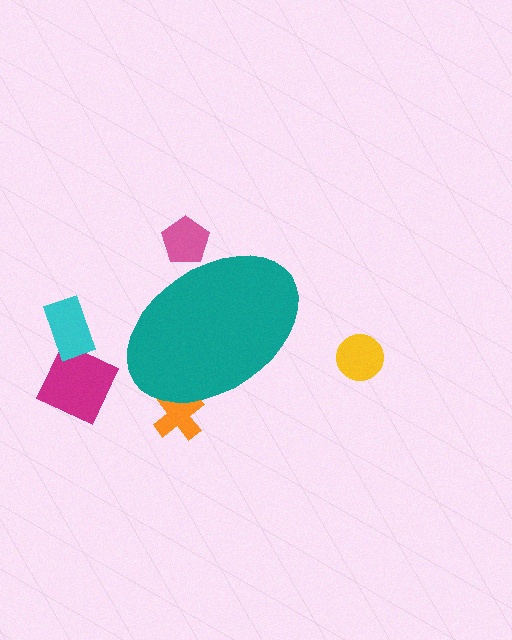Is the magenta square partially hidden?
No, the magenta square is fully visible.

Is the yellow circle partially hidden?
No, the yellow circle is fully visible.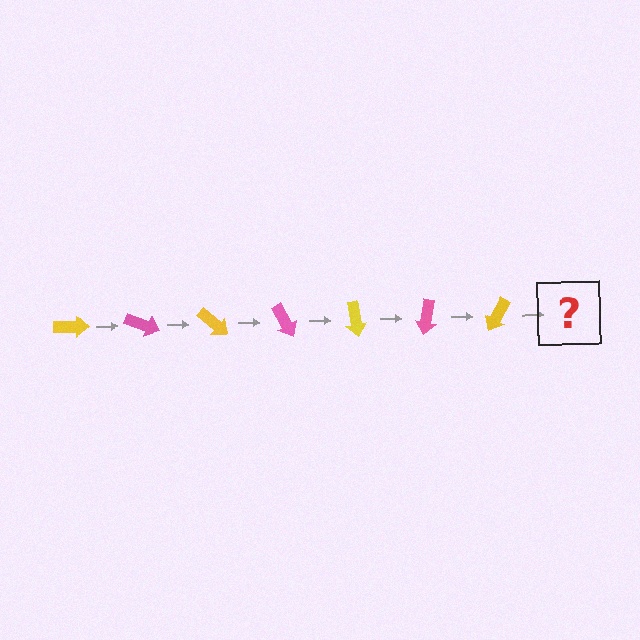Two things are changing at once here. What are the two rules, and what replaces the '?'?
The two rules are that it rotates 20 degrees each step and the color cycles through yellow and pink. The '?' should be a pink arrow, rotated 140 degrees from the start.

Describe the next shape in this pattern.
It should be a pink arrow, rotated 140 degrees from the start.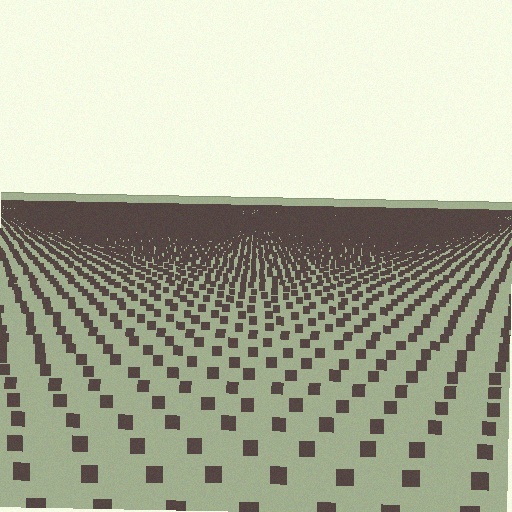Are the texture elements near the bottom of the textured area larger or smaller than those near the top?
Larger. Near the bottom, elements are closer to the viewer and appear at a bigger on-screen size.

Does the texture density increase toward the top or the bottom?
Density increases toward the top.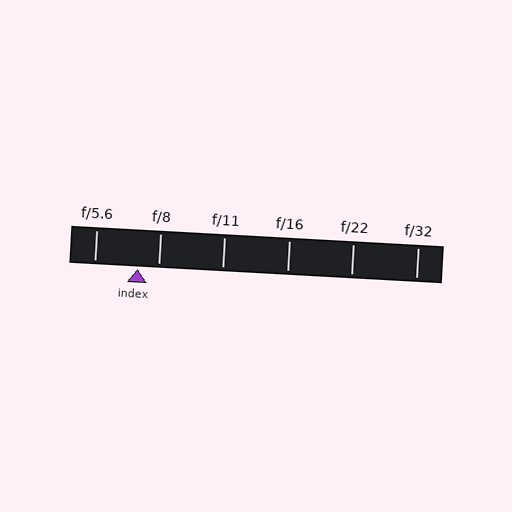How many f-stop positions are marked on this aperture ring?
There are 6 f-stop positions marked.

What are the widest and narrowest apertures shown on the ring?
The widest aperture shown is f/5.6 and the narrowest is f/32.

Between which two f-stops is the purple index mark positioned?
The index mark is between f/5.6 and f/8.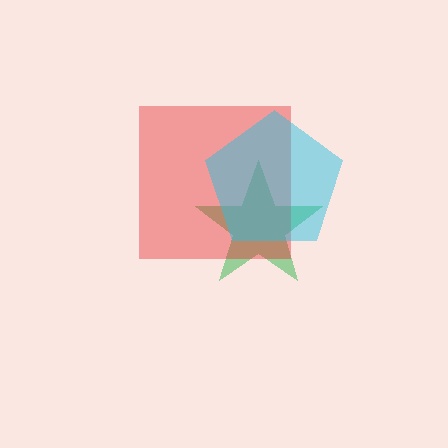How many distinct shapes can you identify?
There are 3 distinct shapes: a green star, a red square, a cyan pentagon.